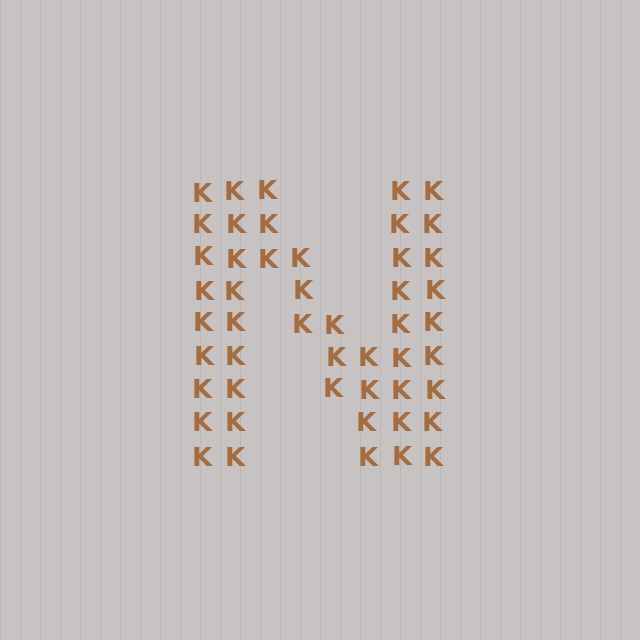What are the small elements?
The small elements are letter K's.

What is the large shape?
The large shape is the letter N.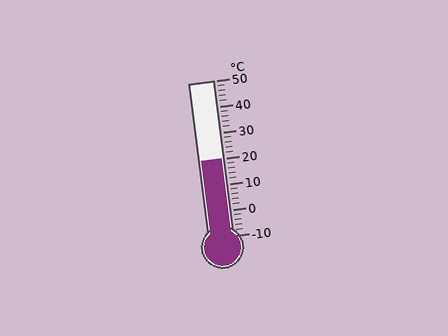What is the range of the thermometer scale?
The thermometer scale ranges from -10°C to 50°C.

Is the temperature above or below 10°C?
The temperature is above 10°C.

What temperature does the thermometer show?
The thermometer shows approximately 20°C.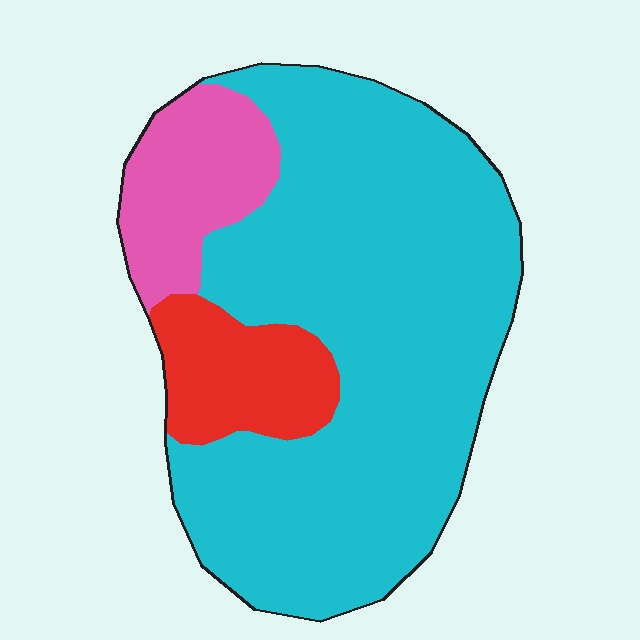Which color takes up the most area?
Cyan, at roughly 75%.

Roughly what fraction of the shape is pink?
Pink takes up less than a sixth of the shape.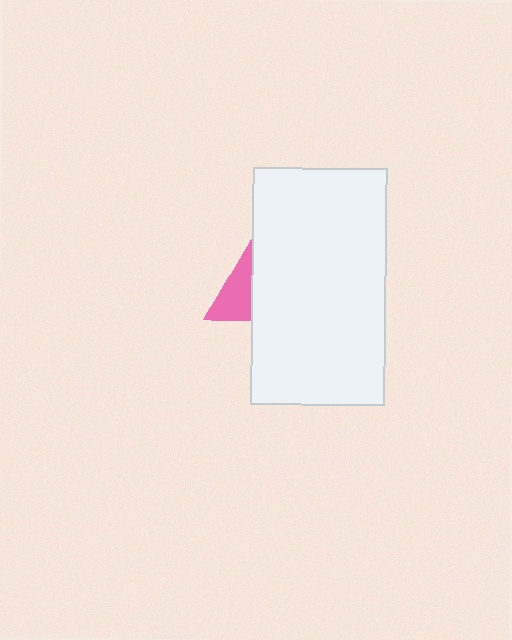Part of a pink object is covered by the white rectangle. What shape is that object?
It is a triangle.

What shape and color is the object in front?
The object in front is a white rectangle.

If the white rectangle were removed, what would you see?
You would see the complete pink triangle.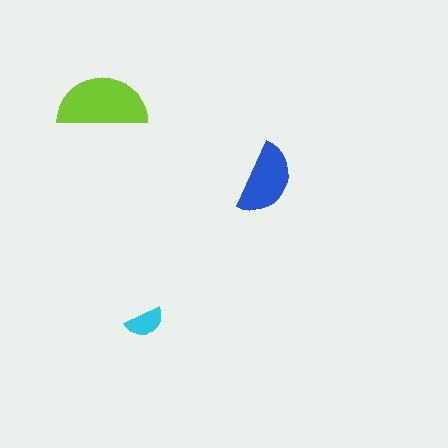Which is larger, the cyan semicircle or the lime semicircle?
The lime one.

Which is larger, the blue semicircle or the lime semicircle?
The lime one.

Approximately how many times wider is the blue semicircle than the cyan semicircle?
About 2 times wider.